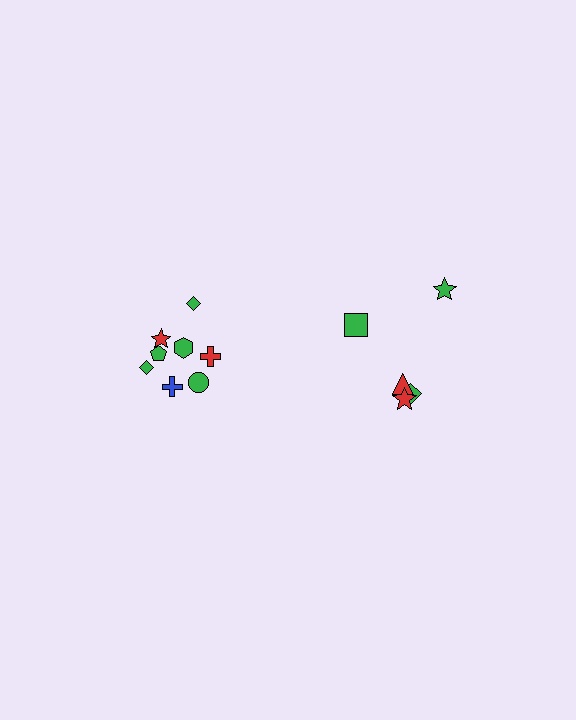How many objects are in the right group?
There are 5 objects.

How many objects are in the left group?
There are 8 objects.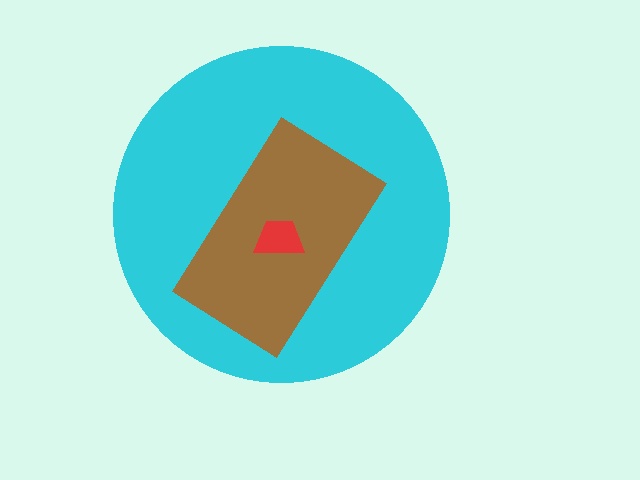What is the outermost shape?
The cyan circle.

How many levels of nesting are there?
3.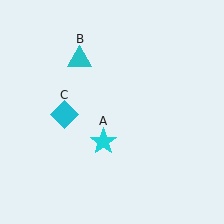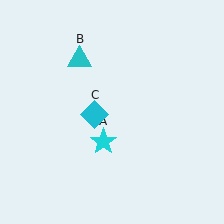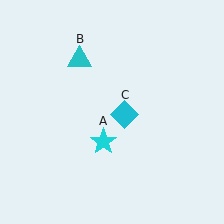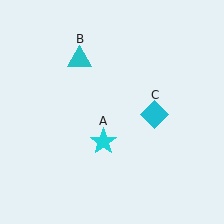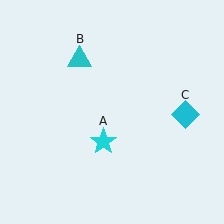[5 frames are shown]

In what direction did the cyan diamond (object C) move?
The cyan diamond (object C) moved right.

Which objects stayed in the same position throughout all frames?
Cyan star (object A) and cyan triangle (object B) remained stationary.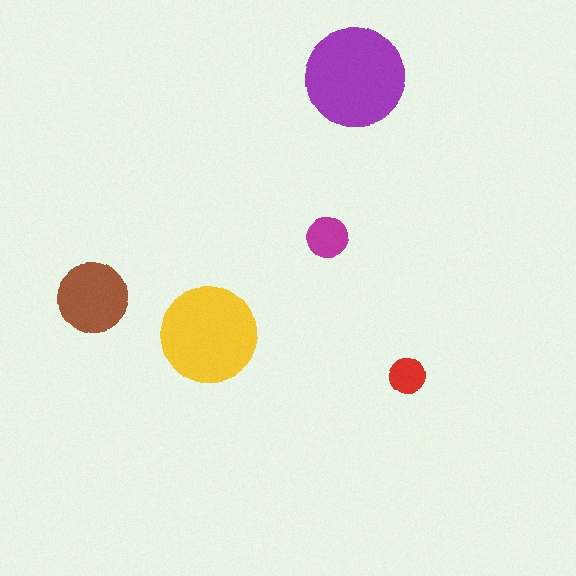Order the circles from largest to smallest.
the purple one, the yellow one, the brown one, the magenta one, the red one.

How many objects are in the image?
There are 5 objects in the image.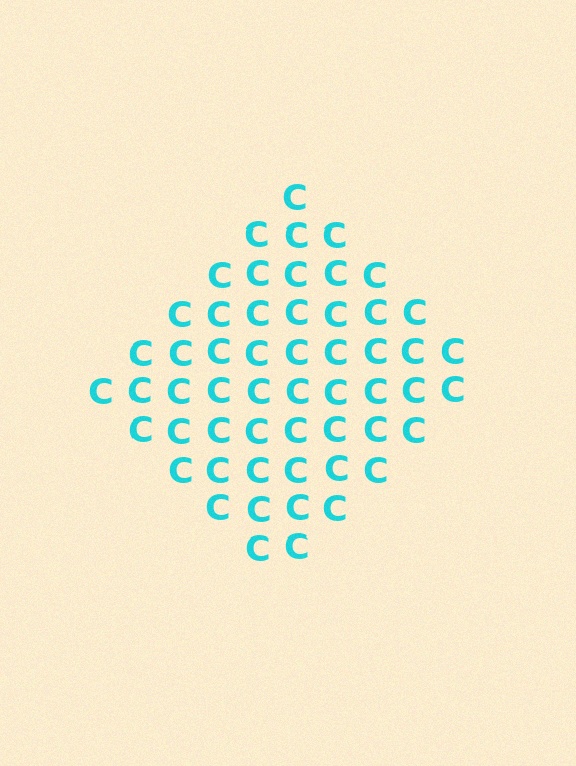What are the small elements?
The small elements are letter C's.